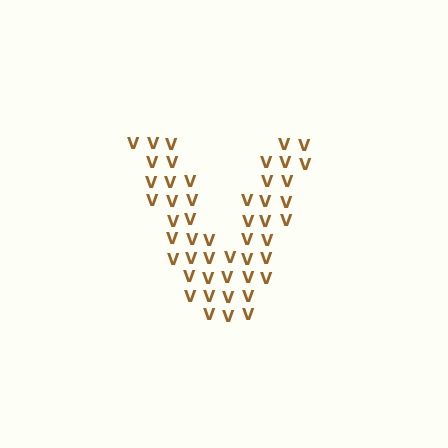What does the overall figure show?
The overall figure shows the letter V.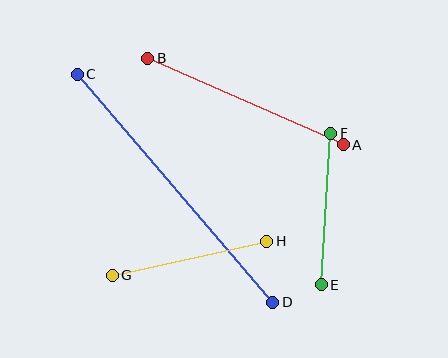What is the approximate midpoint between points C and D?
The midpoint is at approximately (175, 188) pixels.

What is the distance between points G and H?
The distance is approximately 158 pixels.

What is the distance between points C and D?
The distance is approximately 300 pixels.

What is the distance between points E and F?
The distance is approximately 152 pixels.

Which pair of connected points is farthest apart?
Points C and D are farthest apart.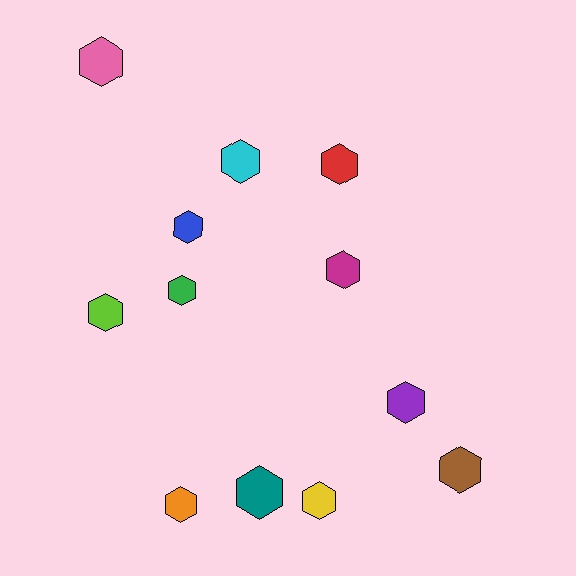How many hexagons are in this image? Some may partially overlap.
There are 12 hexagons.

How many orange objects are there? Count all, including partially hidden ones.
There is 1 orange object.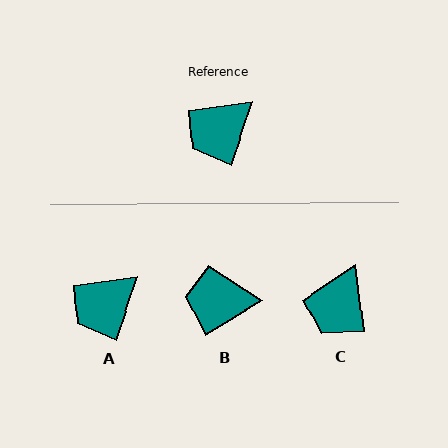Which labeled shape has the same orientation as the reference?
A.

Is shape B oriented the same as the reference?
No, it is off by about 40 degrees.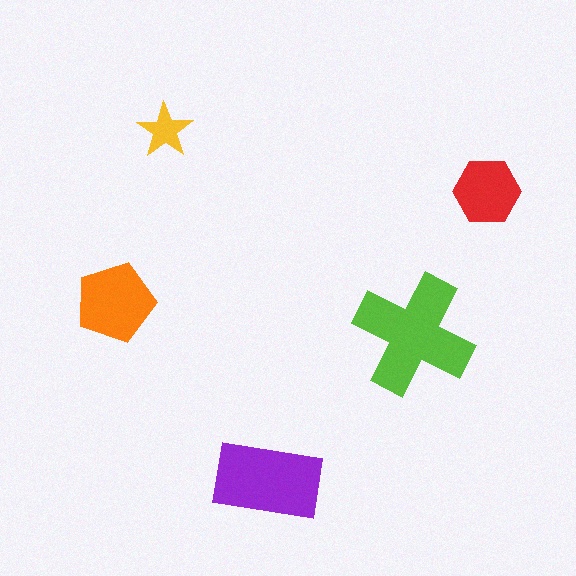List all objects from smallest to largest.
The yellow star, the red hexagon, the orange pentagon, the purple rectangle, the lime cross.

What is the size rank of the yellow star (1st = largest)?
5th.